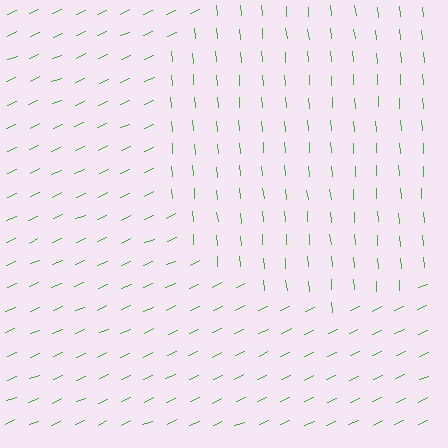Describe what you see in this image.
The image is filled with small green line segments. A circle region in the image has lines oriented differently from the surrounding lines, creating a visible texture boundary.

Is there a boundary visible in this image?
Yes, there is a texture boundary formed by a change in line orientation.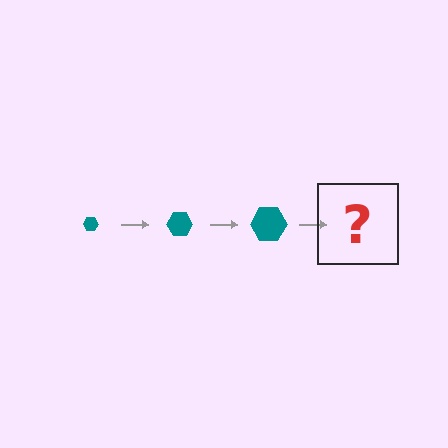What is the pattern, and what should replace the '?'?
The pattern is that the hexagon gets progressively larger each step. The '?' should be a teal hexagon, larger than the previous one.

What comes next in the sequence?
The next element should be a teal hexagon, larger than the previous one.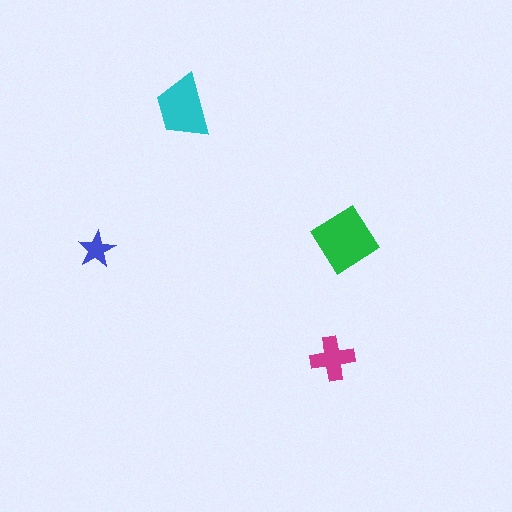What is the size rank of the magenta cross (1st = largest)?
3rd.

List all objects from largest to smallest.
The green diamond, the cyan trapezoid, the magenta cross, the blue star.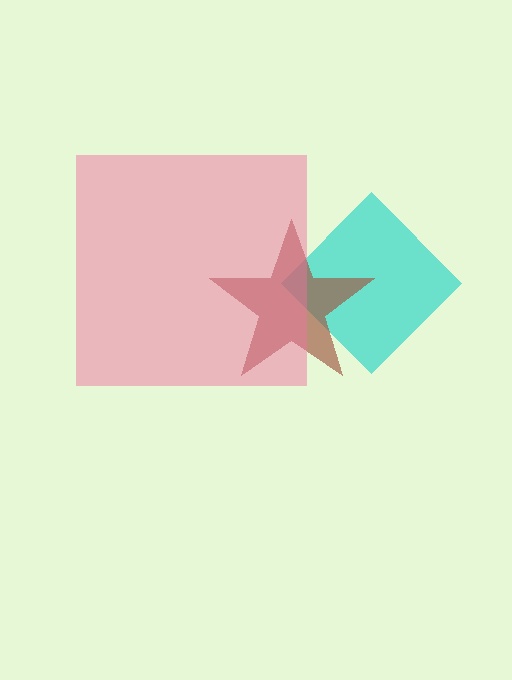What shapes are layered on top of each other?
The layered shapes are: a cyan diamond, a brown star, a pink square.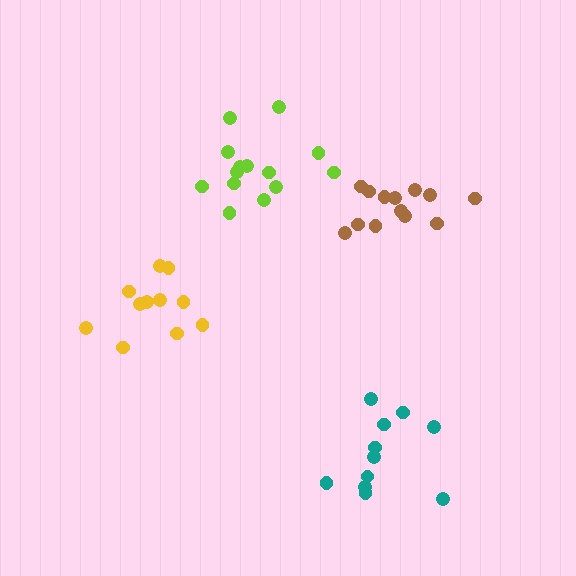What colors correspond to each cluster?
The clusters are colored: brown, teal, yellow, lime.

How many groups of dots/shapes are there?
There are 4 groups.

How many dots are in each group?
Group 1: 13 dots, Group 2: 11 dots, Group 3: 11 dots, Group 4: 14 dots (49 total).